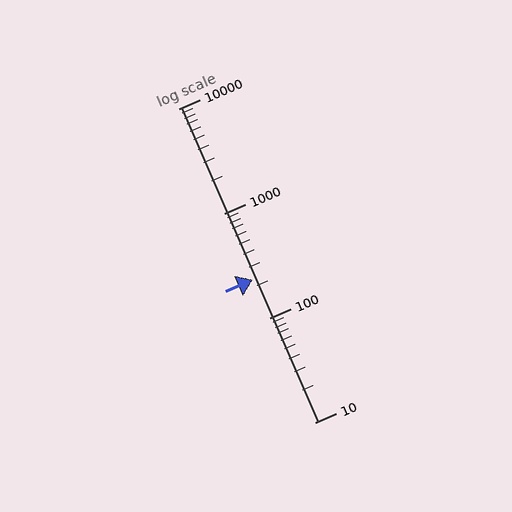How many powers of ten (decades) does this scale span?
The scale spans 3 decades, from 10 to 10000.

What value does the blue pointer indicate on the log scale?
The pointer indicates approximately 230.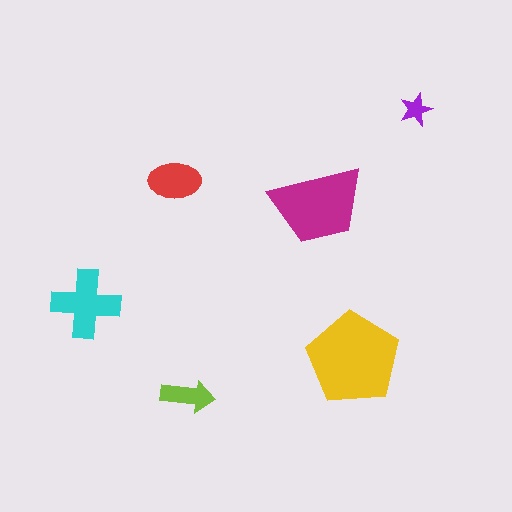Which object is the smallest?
The purple star.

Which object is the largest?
The yellow pentagon.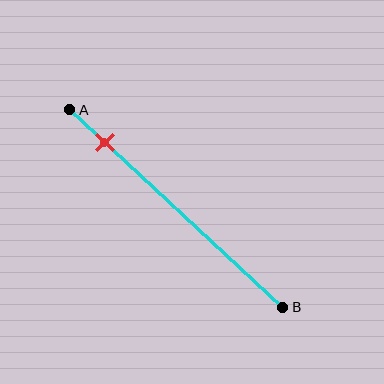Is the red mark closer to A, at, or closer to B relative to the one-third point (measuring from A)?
The red mark is closer to point A than the one-third point of segment AB.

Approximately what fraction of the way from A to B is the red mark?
The red mark is approximately 15% of the way from A to B.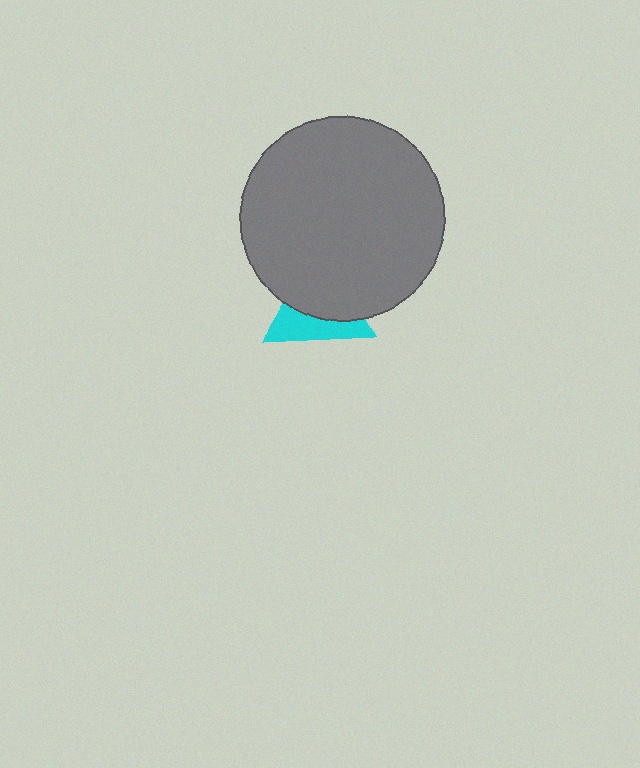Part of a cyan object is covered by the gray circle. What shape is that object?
It is a triangle.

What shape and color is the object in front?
The object in front is a gray circle.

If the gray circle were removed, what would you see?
You would see the complete cyan triangle.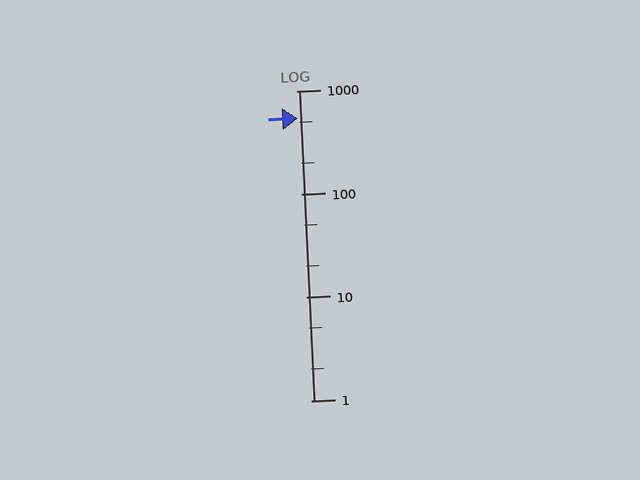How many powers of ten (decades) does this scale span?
The scale spans 3 decades, from 1 to 1000.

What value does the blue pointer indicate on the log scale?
The pointer indicates approximately 540.